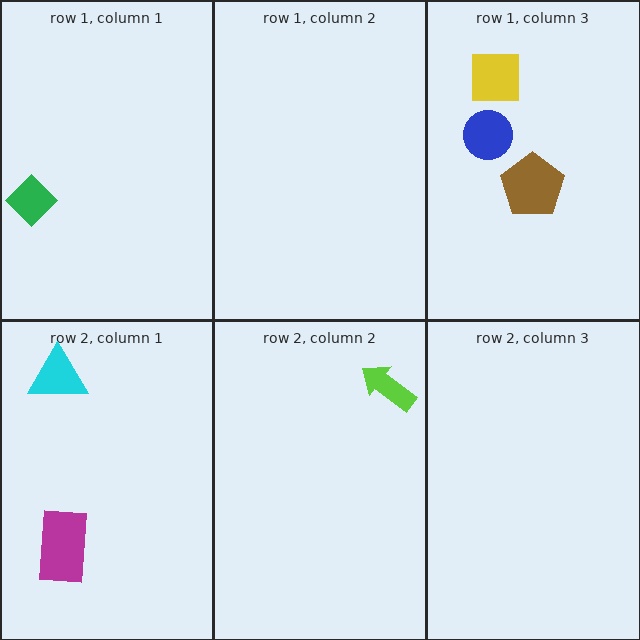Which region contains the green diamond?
The row 1, column 1 region.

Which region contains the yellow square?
The row 1, column 3 region.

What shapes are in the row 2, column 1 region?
The magenta rectangle, the cyan triangle.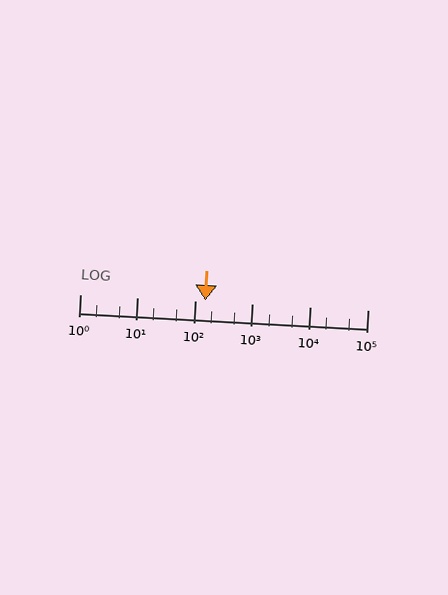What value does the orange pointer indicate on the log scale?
The pointer indicates approximately 150.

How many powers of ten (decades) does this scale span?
The scale spans 5 decades, from 1 to 100000.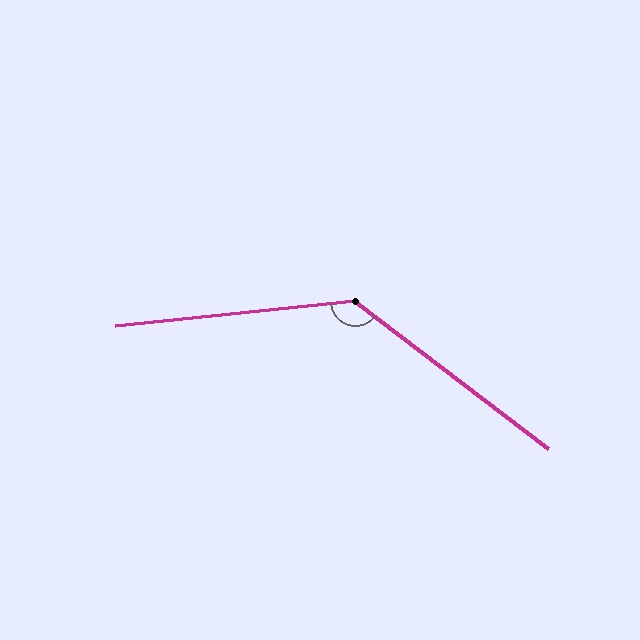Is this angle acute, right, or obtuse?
It is obtuse.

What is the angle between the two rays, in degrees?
Approximately 137 degrees.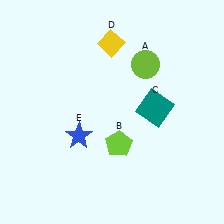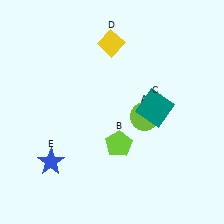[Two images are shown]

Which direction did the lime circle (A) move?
The lime circle (A) moved down.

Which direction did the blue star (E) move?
The blue star (E) moved left.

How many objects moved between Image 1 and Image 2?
2 objects moved between the two images.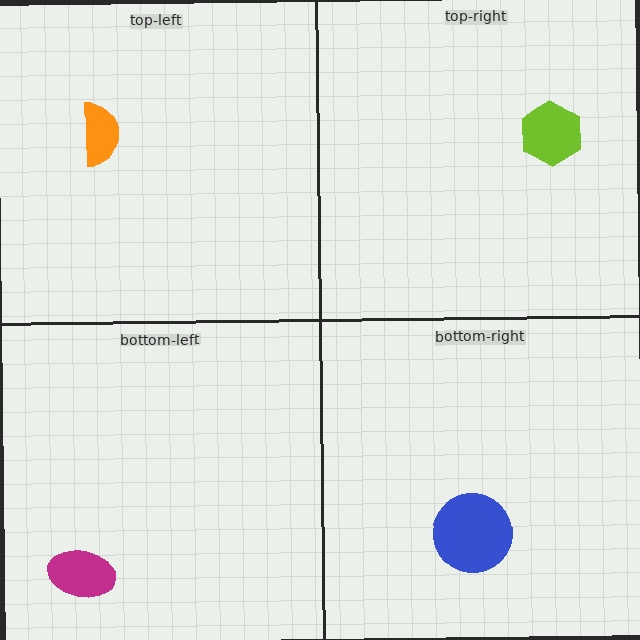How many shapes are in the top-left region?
1.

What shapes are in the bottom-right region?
The blue circle.